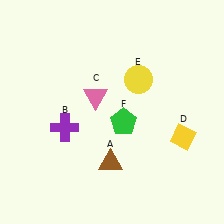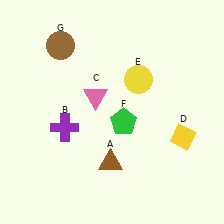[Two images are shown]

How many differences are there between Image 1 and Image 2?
There is 1 difference between the two images.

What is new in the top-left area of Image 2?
A brown circle (G) was added in the top-left area of Image 2.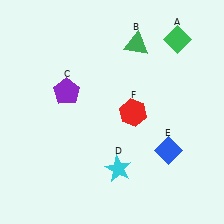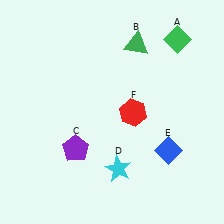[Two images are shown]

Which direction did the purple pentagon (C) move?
The purple pentagon (C) moved down.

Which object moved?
The purple pentagon (C) moved down.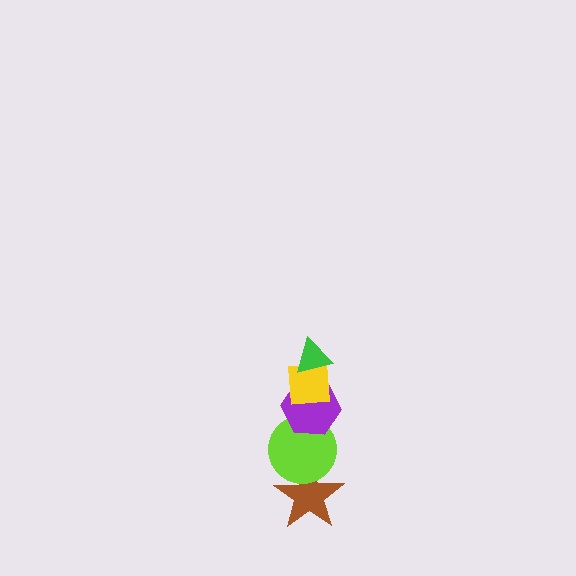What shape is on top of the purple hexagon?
The yellow square is on top of the purple hexagon.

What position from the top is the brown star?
The brown star is 5th from the top.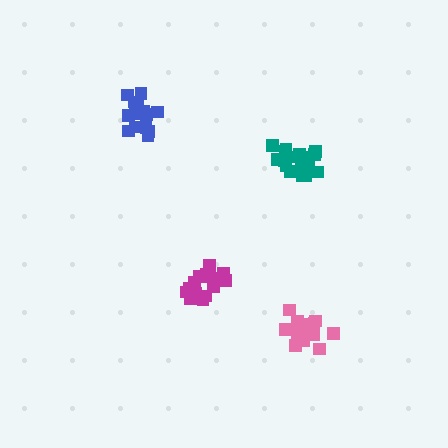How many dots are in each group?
Group 1: 17 dots, Group 2: 15 dots, Group 3: 16 dots, Group 4: 20 dots (68 total).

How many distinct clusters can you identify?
There are 4 distinct clusters.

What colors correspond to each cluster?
The clusters are colored: magenta, blue, pink, teal.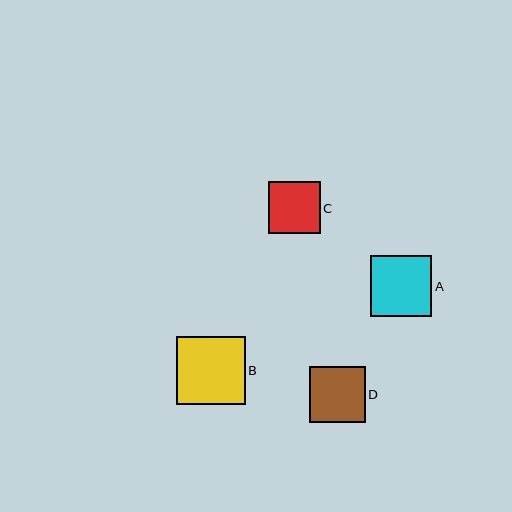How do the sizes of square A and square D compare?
Square A and square D are approximately the same size.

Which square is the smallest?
Square C is the smallest with a size of approximately 52 pixels.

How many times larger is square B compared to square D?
Square B is approximately 1.2 times the size of square D.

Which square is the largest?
Square B is the largest with a size of approximately 69 pixels.